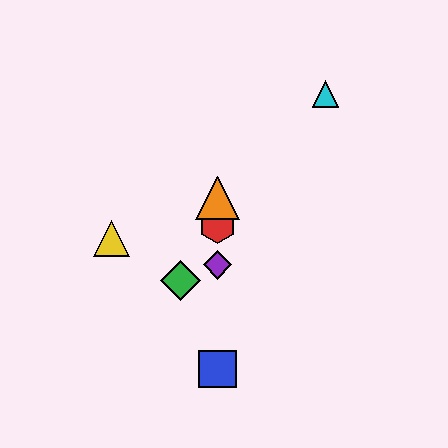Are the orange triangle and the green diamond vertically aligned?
No, the orange triangle is at x≈218 and the green diamond is at x≈181.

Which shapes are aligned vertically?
The red hexagon, the blue square, the purple diamond, the orange triangle are aligned vertically.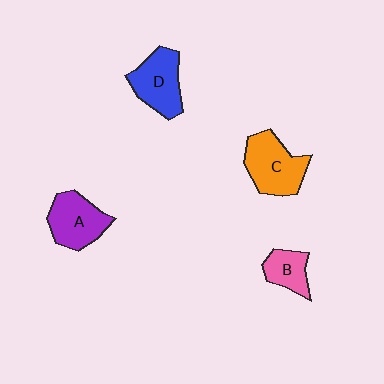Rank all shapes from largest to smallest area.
From largest to smallest: C (orange), D (blue), A (purple), B (pink).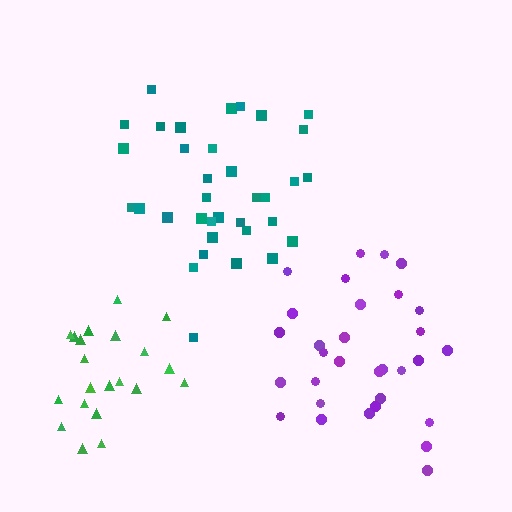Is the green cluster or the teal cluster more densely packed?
Green.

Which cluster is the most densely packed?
Green.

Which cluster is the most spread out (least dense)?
Purple.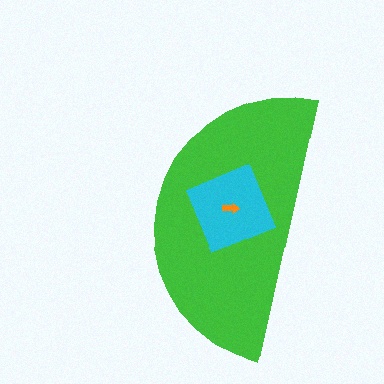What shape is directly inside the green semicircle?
The cyan square.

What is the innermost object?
The orange arrow.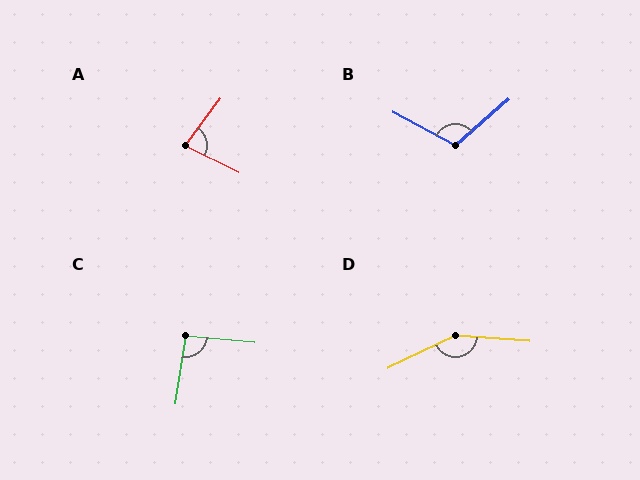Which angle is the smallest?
A, at approximately 80 degrees.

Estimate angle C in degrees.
Approximately 94 degrees.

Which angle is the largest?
D, at approximately 150 degrees.